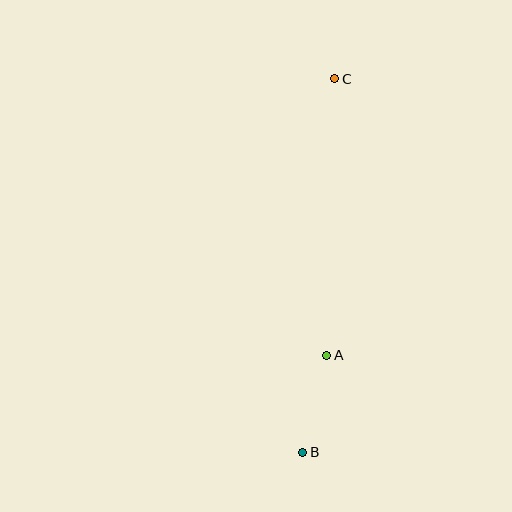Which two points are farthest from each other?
Points B and C are farthest from each other.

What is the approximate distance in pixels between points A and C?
The distance between A and C is approximately 276 pixels.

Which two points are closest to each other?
Points A and B are closest to each other.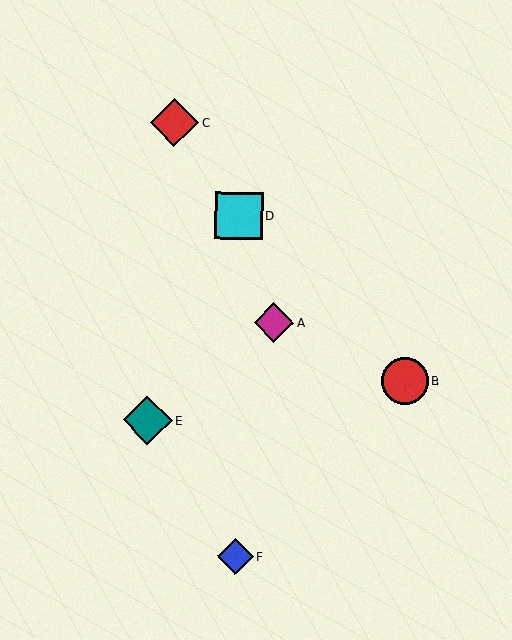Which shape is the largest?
The teal diamond (labeled E) is the largest.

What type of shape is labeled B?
Shape B is a red circle.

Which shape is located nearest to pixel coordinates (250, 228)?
The cyan square (labeled D) at (239, 216) is nearest to that location.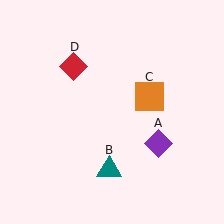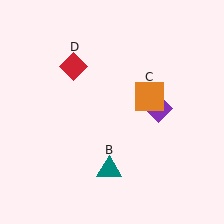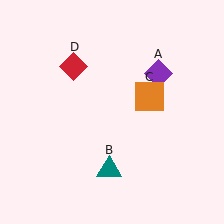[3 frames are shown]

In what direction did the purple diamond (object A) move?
The purple diamond (object A) moved up.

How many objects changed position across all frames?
1 object changed position: purple diamond (object A).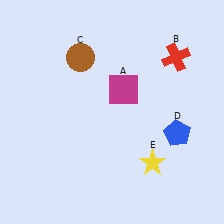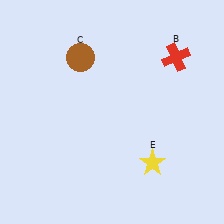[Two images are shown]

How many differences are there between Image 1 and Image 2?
There are 2 differences between the two images.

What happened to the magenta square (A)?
The magenta square (A) was removed in Image 2. It was in the top-right area of Image 1.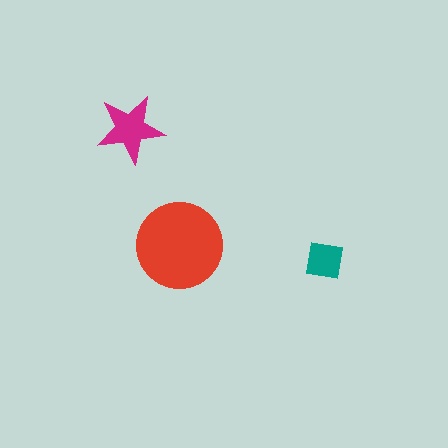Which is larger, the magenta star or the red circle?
The red circle.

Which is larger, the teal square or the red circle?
The red circle.